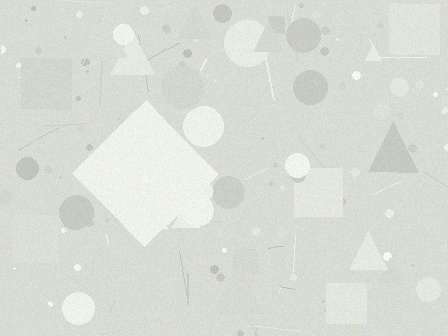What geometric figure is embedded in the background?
A diamond is embedded in the background.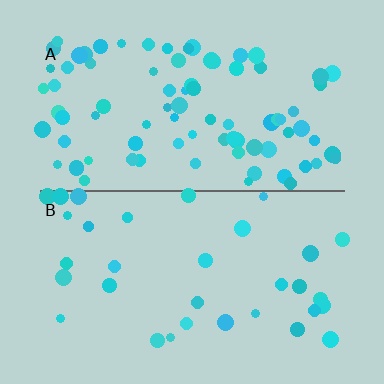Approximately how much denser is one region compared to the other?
Approximately 2.5× — region A over region B.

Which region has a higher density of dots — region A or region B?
A (the top).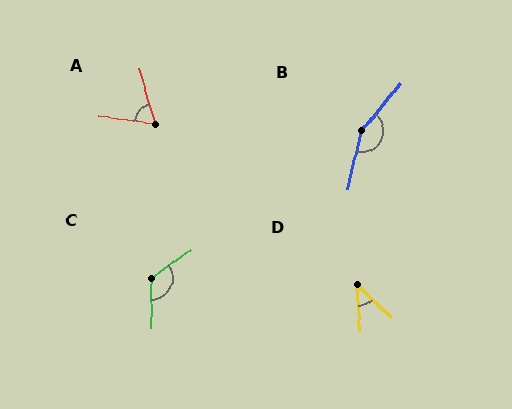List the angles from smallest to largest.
D (43°), A (67°), C (126°), B (154°).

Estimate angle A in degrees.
Approximately 67 degrees.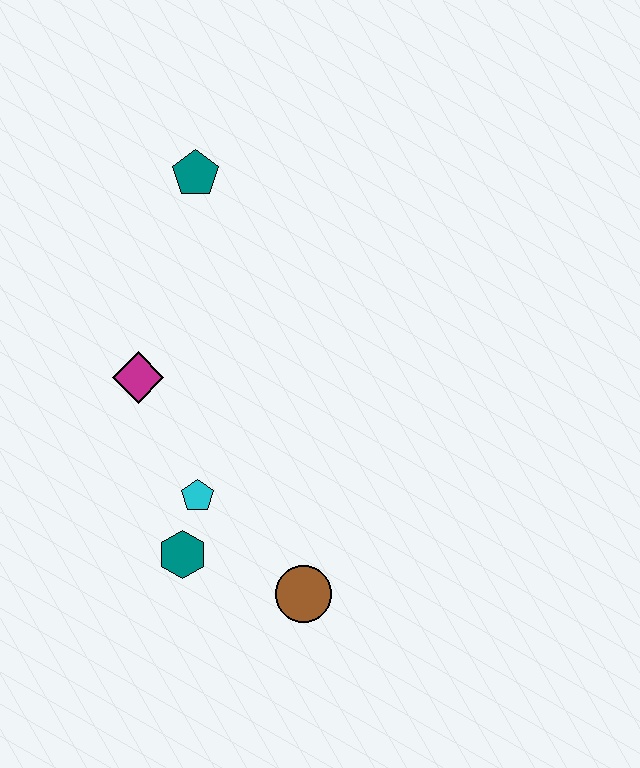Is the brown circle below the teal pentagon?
Yes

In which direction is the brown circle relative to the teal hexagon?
The brown circle is to the right of the teal hexagon.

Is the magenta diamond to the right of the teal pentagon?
No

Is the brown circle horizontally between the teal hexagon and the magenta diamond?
No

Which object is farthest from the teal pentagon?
The brown circle is farthest from the teal pentagon.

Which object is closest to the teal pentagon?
The magenta diamond is closest to the teal pentagon.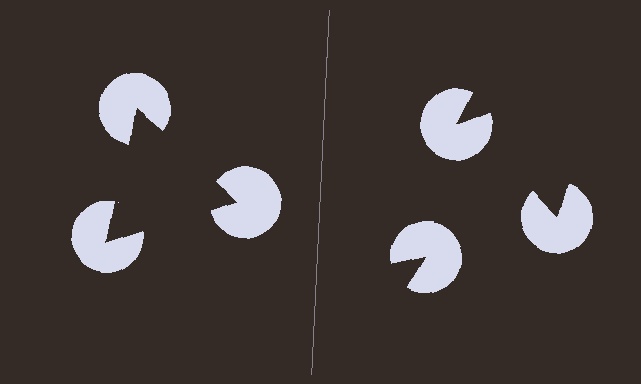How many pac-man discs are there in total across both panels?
6 — 3 on each side.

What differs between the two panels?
The pac-man discs are positioned identically on both sides; only the wedge orientations differ. On the left they align to a triangle; on the right they are misaligned.